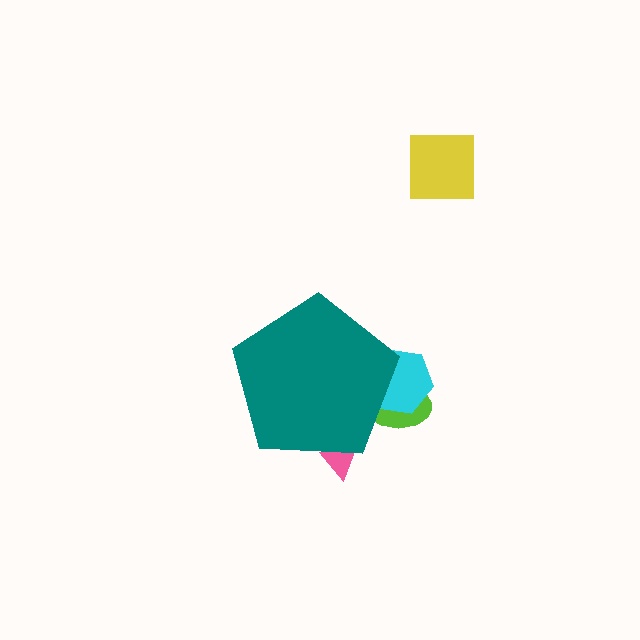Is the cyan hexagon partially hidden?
Yes, the cyan hexagon is partially hidden behind the teal pentagon.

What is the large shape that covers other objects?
A teal pentagon.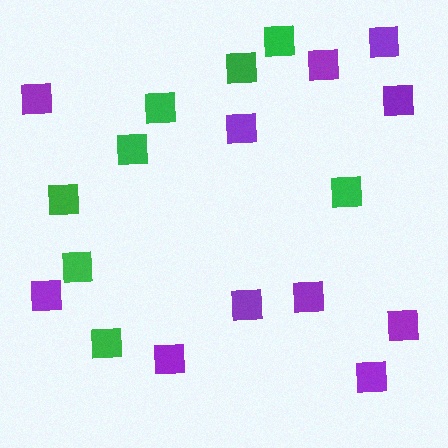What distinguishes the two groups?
There are 2 groups: one group of green squares (8) and one group of purple squares (11).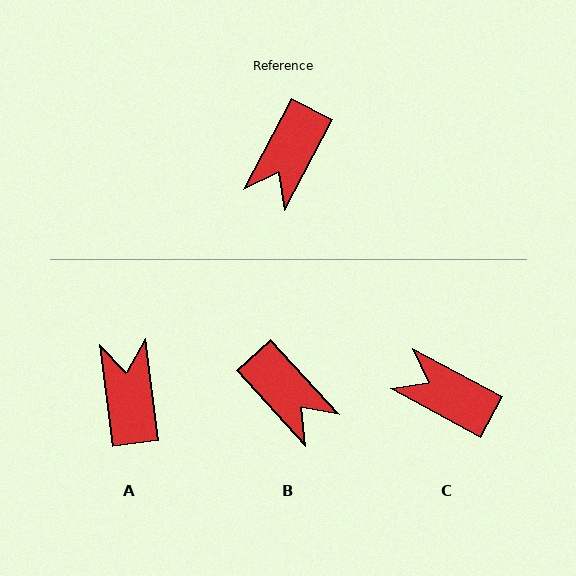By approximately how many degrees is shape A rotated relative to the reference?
Approximately 145 degrees clockwise.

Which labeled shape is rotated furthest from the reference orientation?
A, about 145 degrees away.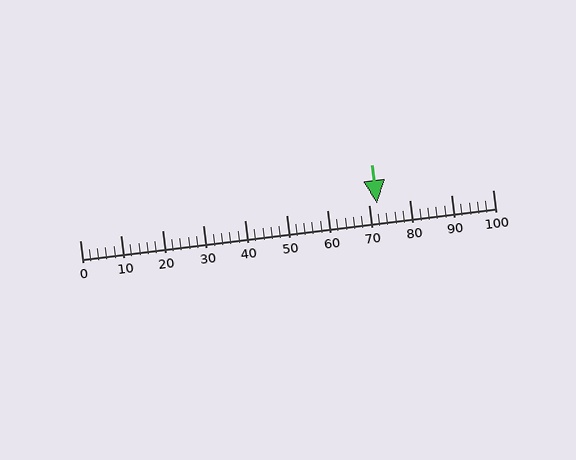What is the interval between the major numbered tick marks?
The major tick marks are spaced 10 units apart.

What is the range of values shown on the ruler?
The ruler shows values from 0 to 100.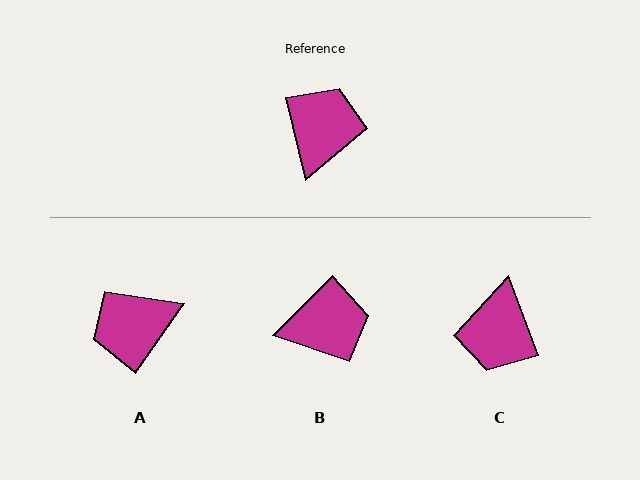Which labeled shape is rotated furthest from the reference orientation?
C, about 173 degrees away.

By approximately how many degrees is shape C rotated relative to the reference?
Approximately 173 degrees clockwise.